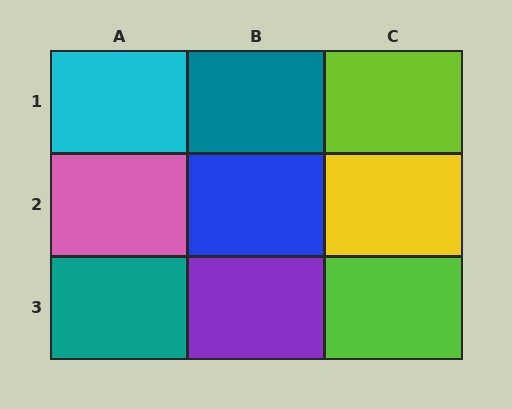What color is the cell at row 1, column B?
Teal.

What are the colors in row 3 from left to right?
Teal, purple, lime.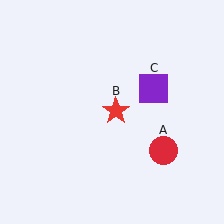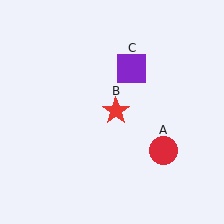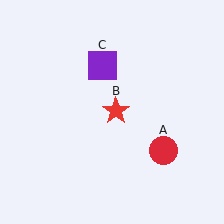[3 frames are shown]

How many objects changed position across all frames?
1 object changed position: purple square (object C).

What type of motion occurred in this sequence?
The purple square (object C) rotated counterclockwise around the center of the scene.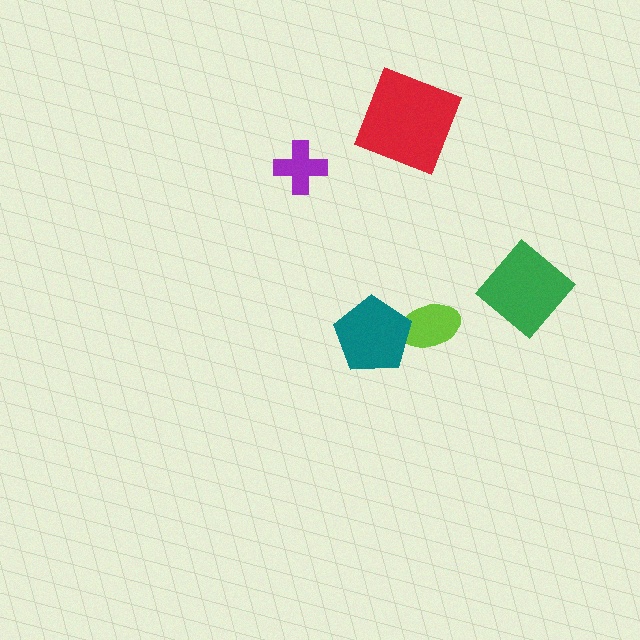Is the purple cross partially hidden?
No, no other shape covers it.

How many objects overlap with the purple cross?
0 objects overlap with the purple cross.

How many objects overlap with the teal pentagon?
1 object overlaps with the teal pentagon.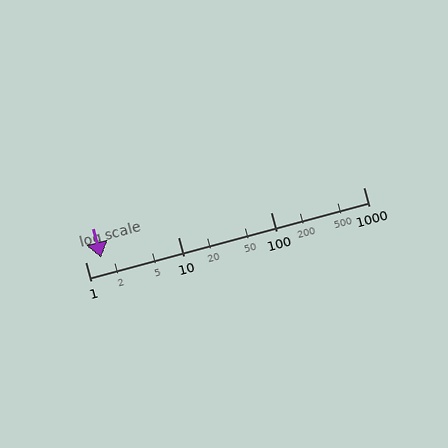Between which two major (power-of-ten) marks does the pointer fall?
The pointer is between 1 and 10.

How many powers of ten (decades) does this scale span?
The scale spans 3 decades, from 1 to 1000.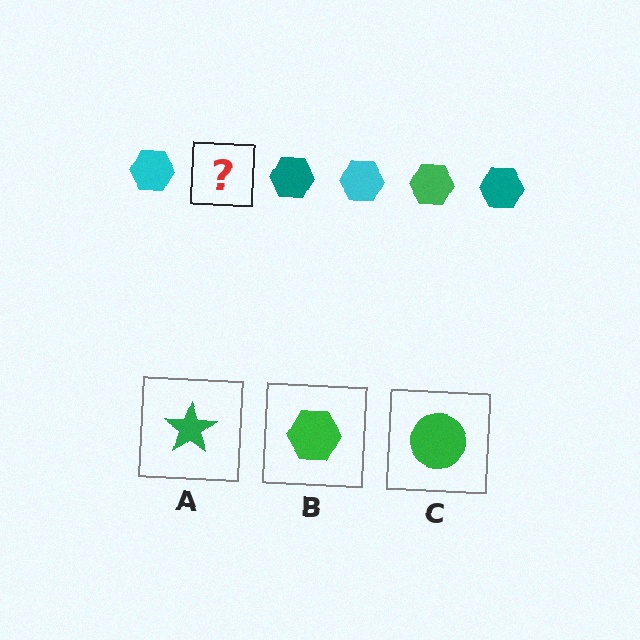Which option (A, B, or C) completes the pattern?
B.